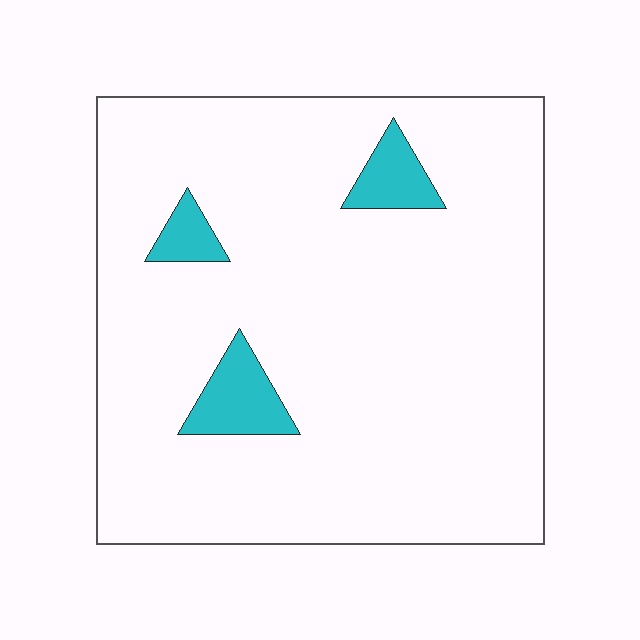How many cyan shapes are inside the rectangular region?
3.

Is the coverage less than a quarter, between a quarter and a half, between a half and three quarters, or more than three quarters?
Less than a quarter.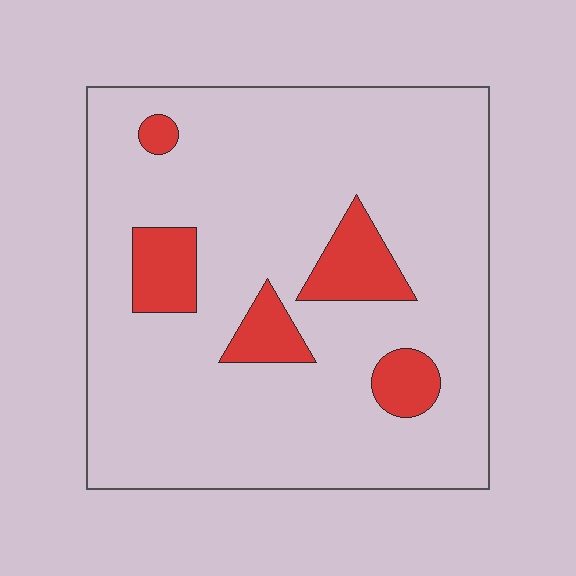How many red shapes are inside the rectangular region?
5.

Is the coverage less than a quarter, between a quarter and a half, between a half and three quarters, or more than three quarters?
Less than a quarter.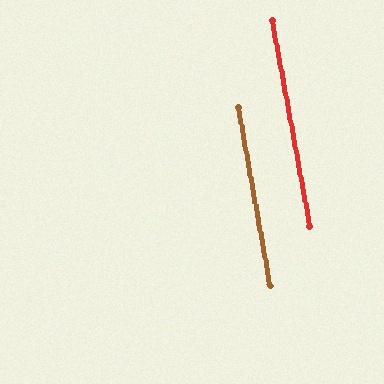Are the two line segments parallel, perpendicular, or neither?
Parallel — their directions differ by only 0.4°.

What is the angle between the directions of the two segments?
Approximately 0 degrees.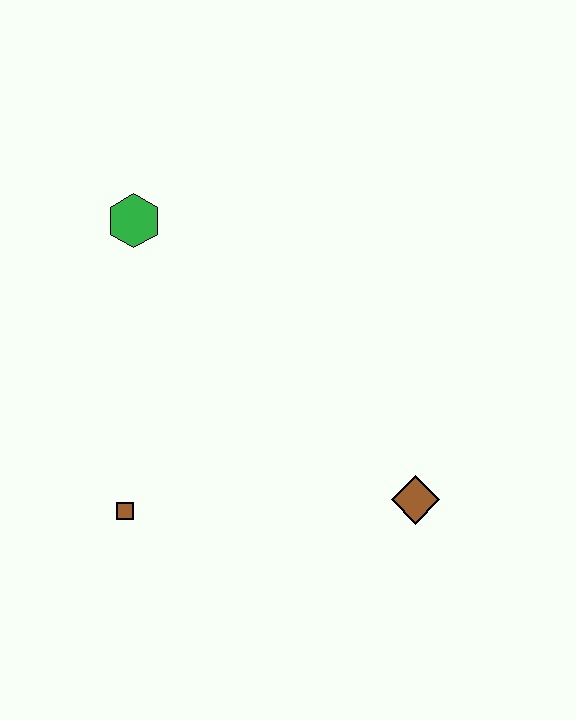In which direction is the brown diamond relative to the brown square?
The brown diamond is to the right of the brown square.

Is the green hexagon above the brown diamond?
Yes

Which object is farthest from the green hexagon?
The brown diamond is farthest from the green hexagon.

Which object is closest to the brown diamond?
The brown square is closest to the brown diamond.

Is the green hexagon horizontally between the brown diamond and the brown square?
Yes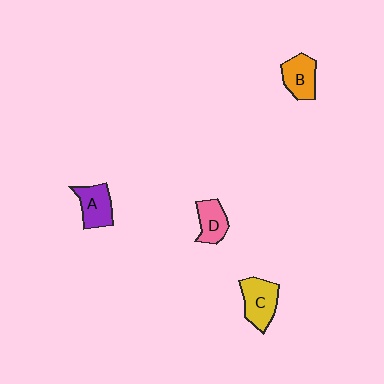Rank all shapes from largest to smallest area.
From largest to smallest: C (yellow), A (purple), B (orange), D (pink).